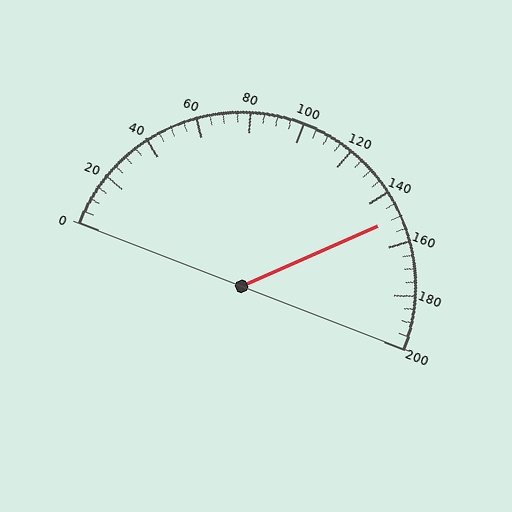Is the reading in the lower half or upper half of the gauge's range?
The reading is in the upper half of the range (0 to 200).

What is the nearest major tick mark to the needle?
The nearest major tick mark is 160.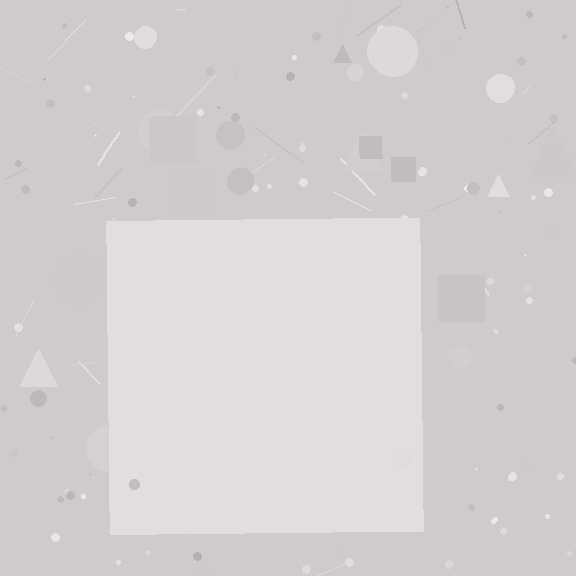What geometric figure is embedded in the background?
A square is embedded in the background.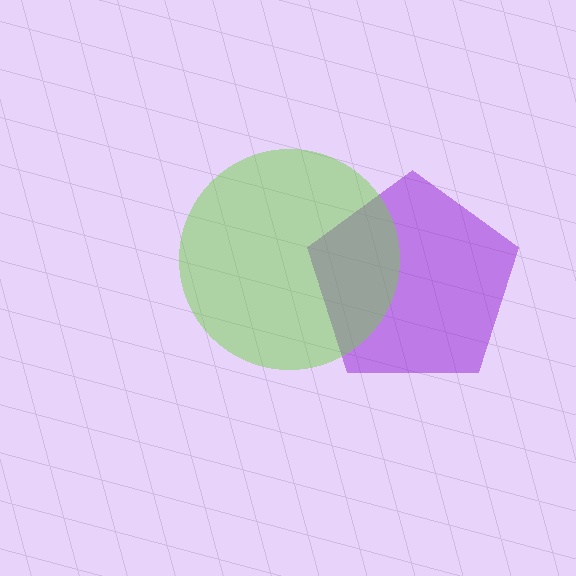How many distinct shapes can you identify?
There are 2 distinct shapes: a purple pentagon, a lime circle.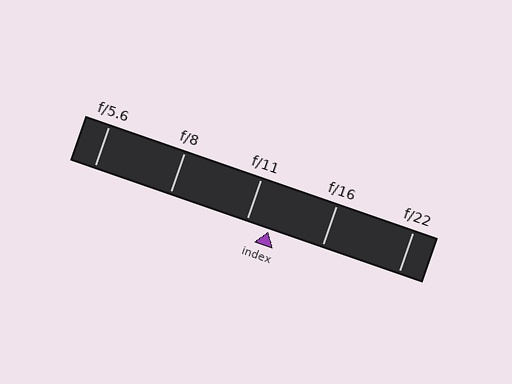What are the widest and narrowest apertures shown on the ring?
The widest aperture shown is f/5.6 and the narrowest is f/22.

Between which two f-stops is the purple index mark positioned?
The index mark is between f/11 and f/16.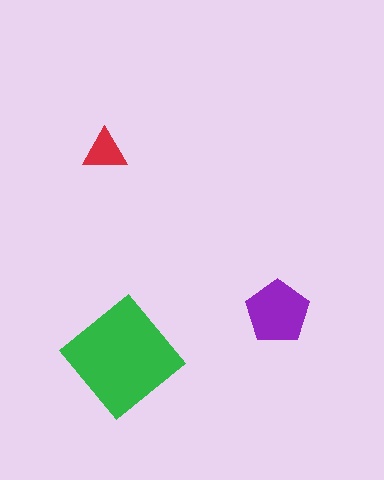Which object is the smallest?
The red triangle.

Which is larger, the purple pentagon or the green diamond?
The green diamond.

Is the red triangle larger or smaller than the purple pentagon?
Smaller.